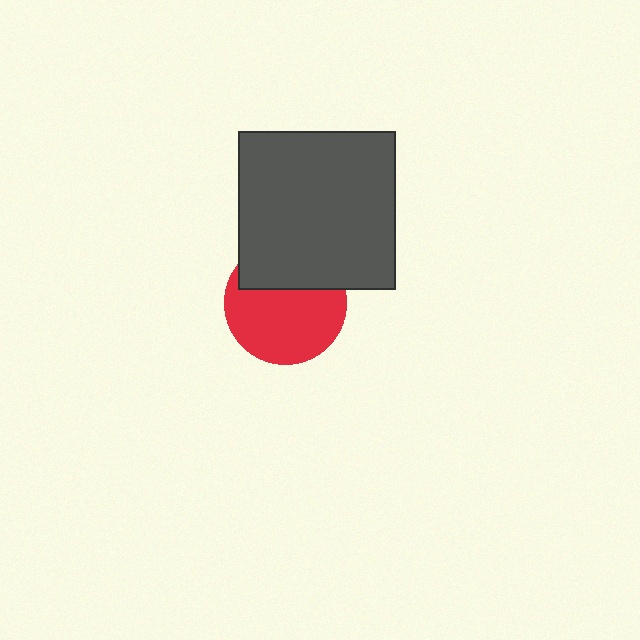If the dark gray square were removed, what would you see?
You would see the complete red circle.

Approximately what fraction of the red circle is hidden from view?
Roughly 35% of the red circle is hidden behind the dark gray square.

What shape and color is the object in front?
The object in front is a dark gray square.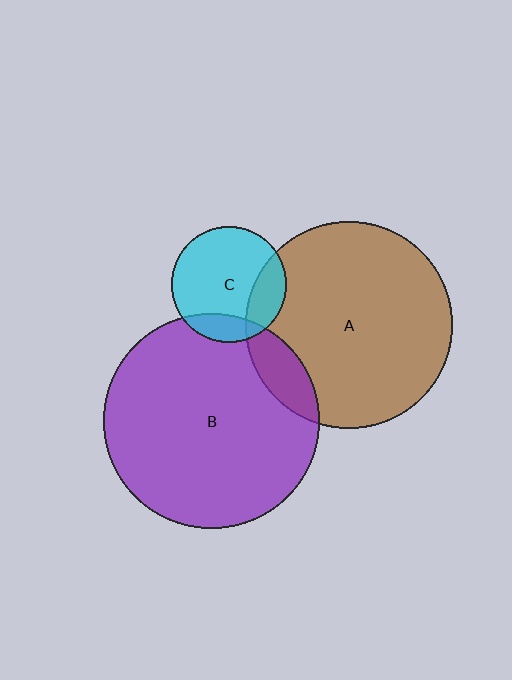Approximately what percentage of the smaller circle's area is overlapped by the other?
Approximately 20%.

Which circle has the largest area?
Circle B (purple).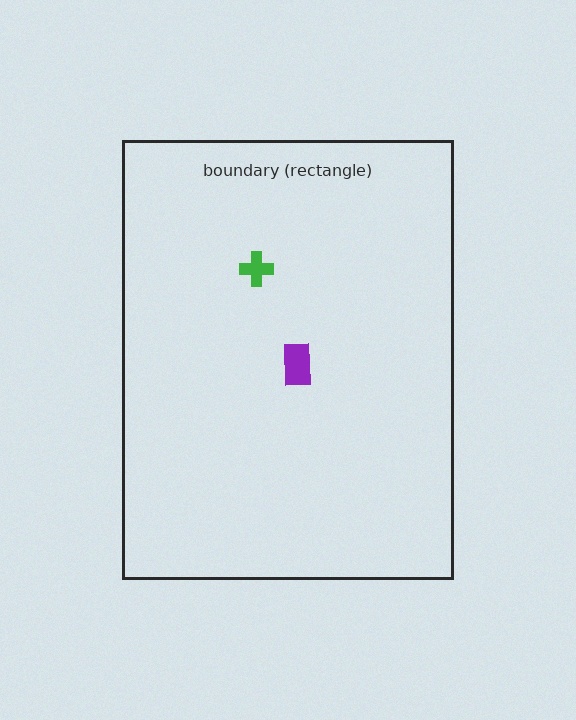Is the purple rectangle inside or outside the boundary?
Inside.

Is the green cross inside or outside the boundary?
Inside.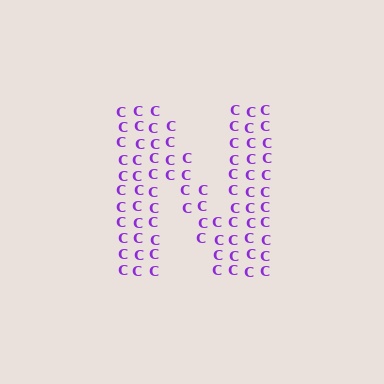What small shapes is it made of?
It is made of small letter C's.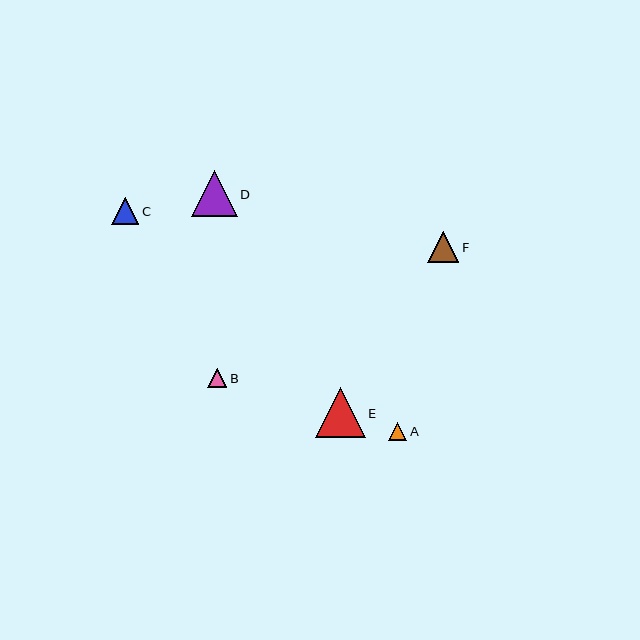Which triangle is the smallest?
Triangle A is the smallest with a size of approximately 18 pixels.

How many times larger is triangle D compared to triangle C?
Triangle D is approximately 1.7 times the size of triangle C.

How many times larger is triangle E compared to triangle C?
Triangle E is approximately 1.8 times the size of triangle C.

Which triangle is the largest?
Triangle E is the largest with a size of approximately 50 pixels.